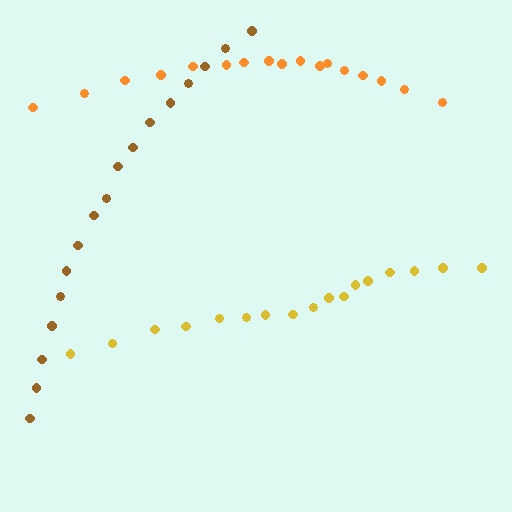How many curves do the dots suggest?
There are 3 distinct paths.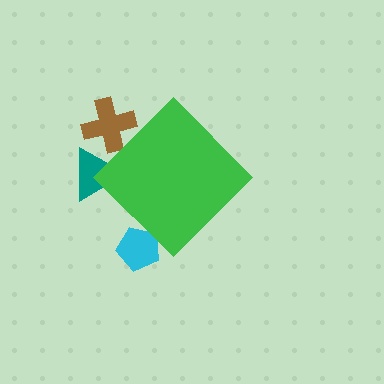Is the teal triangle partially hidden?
Yes, the teal triangle is partially hidden behind the green diamond.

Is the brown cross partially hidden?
Yes, the brown cross is partially hidden behind the green diamond.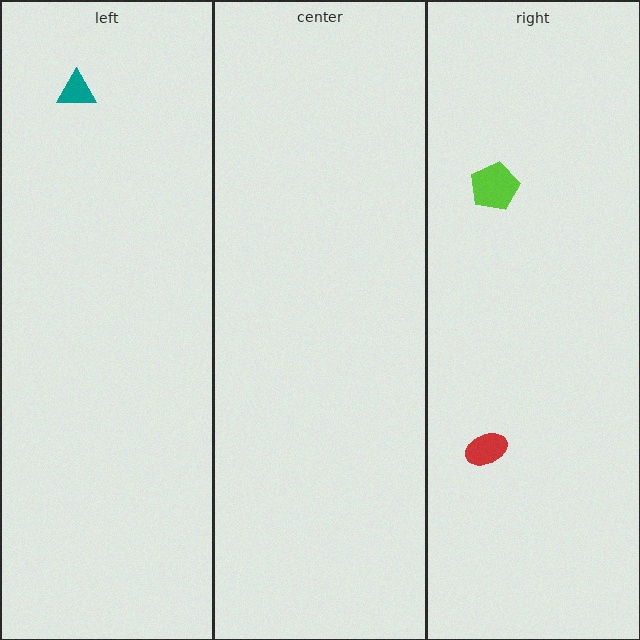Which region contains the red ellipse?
The right region.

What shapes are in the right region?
The red ellipse, the lime pentagon.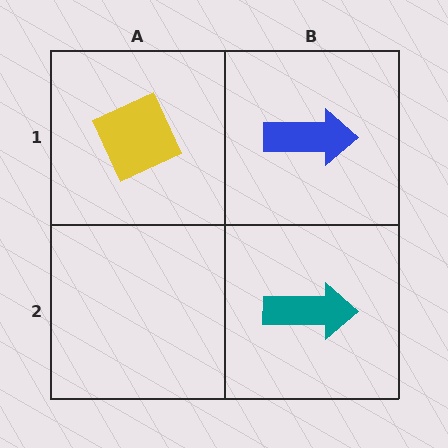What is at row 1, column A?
A yellow diamond.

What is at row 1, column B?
A blue arrow.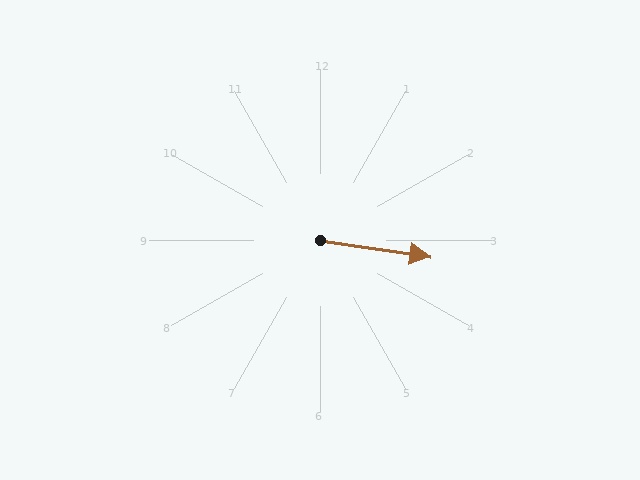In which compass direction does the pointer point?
East.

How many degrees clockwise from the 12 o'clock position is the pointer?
Approximately 98 degrees.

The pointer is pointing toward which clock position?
Roughly 3 o'clock.